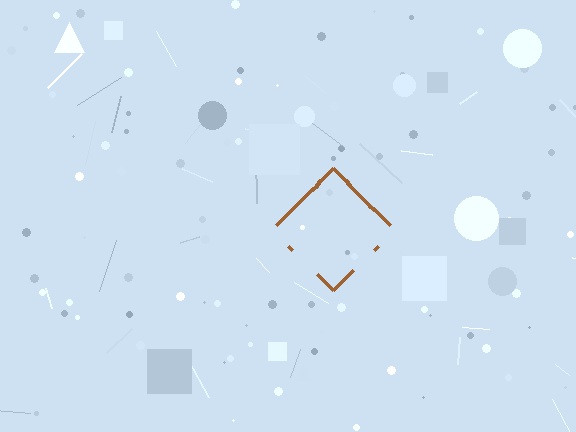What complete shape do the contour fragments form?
The contour fragments form a diamond.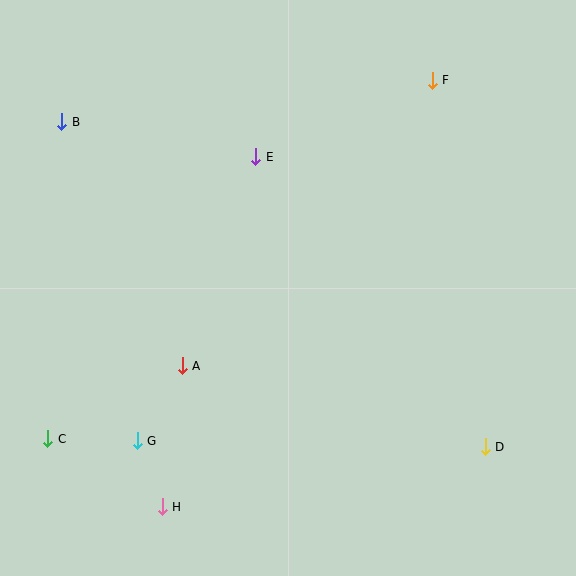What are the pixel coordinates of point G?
Point G is at (137, 441).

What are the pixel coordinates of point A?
Point A is at (182, 366).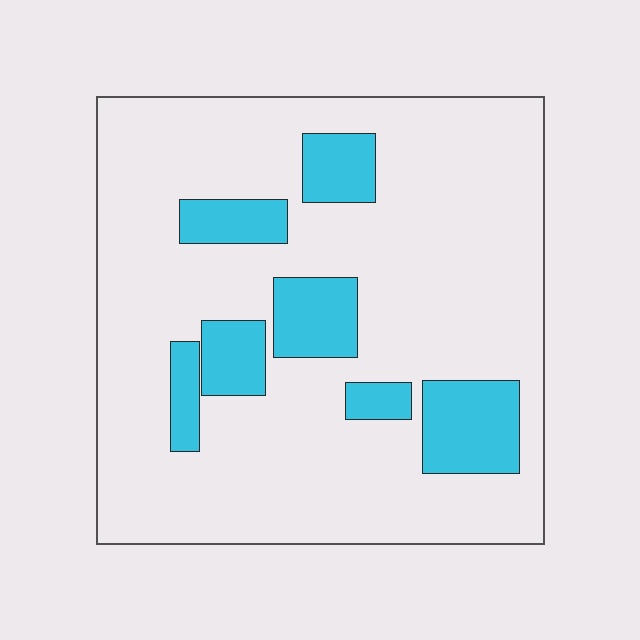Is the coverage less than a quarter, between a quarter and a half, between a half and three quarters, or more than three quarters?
Less than a quarter.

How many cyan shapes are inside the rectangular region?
7.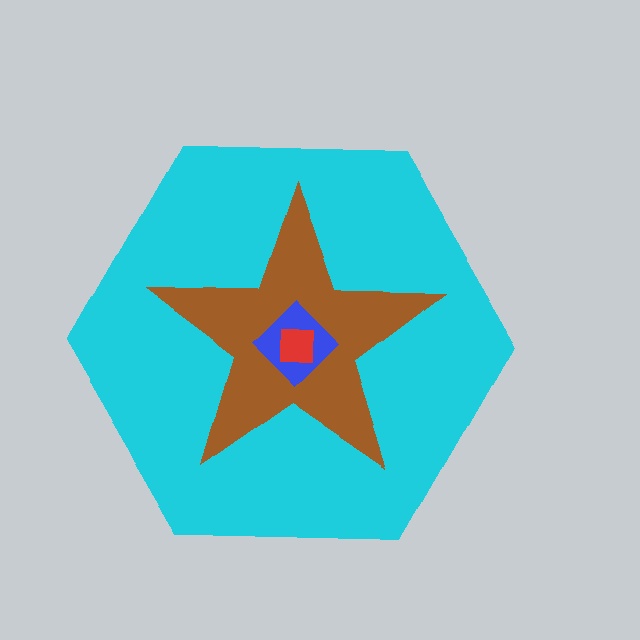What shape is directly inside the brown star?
The blue diamond.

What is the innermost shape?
The red square.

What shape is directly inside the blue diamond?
The red square.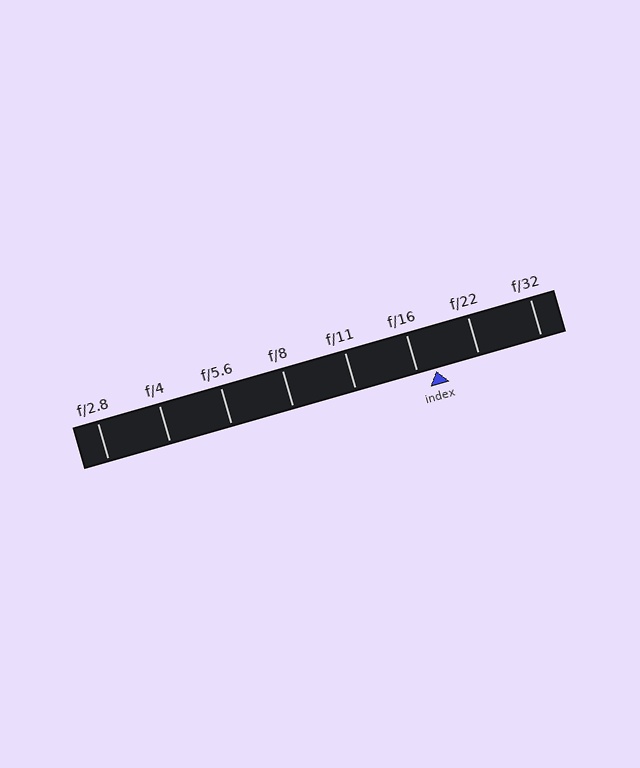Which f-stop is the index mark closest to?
The index mark is closest to f/16.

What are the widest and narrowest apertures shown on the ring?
The widest aperture shown is f/2.8 and the narrowest is f/32.